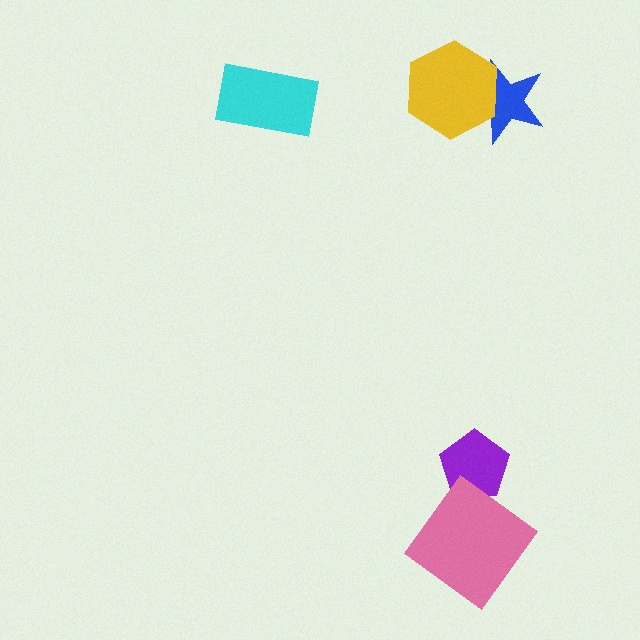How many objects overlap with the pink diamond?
0 objects overlap with the pink diamond.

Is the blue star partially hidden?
Yes, it is partially covered by another shape.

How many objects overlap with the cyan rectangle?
0 objects overlap with the cyan rectangle.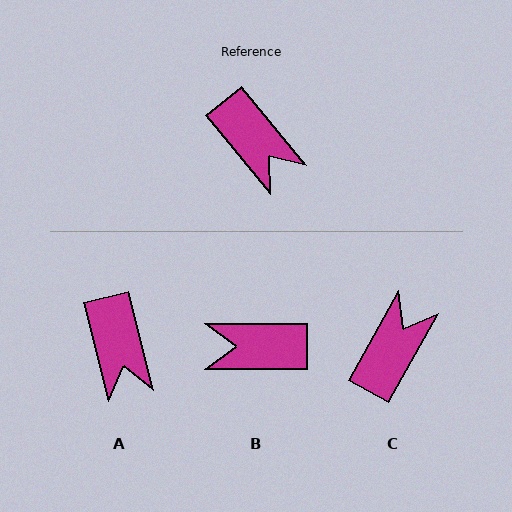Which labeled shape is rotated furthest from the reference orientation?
B, about 130 degrees away.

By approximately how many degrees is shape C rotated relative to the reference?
Approximately 111 degrees counter-clockwise.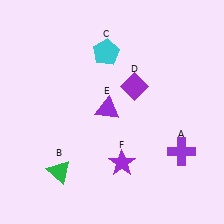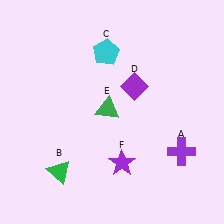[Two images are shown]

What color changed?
The triangle (E) changed from purple in Image 1 to green in Image 2.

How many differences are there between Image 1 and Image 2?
There is 1 difference between the two images.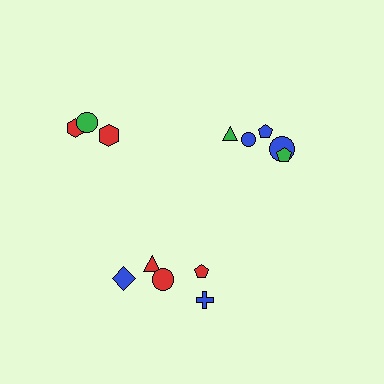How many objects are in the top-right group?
There are 5 objects.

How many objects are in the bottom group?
There are 5 objects.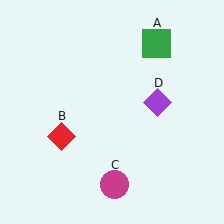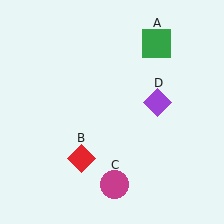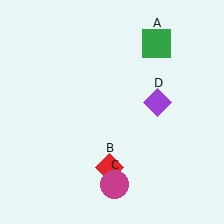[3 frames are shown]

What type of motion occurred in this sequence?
The red diamond (object B) rotated counterclockwise around the center of the scene.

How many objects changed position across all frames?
1 object changed position: red diamond (object B).